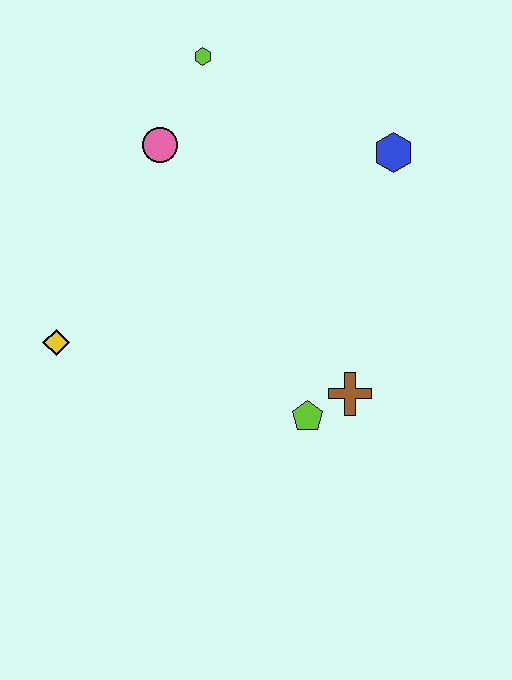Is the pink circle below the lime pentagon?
No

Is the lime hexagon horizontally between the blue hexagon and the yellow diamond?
Yes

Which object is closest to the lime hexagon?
The pink circle is closest to the lime hexagon.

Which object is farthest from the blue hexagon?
The yellow diamond is farthest from the blue hexagon.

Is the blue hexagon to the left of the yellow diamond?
No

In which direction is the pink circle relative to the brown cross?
The pink circle is above the brown cross.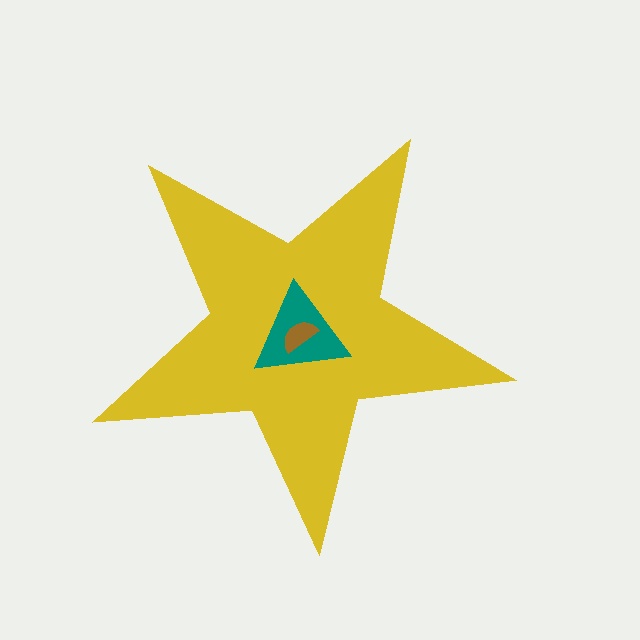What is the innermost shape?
The brown semicircle.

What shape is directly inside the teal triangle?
The brown semicircle.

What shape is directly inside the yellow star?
The teal triangle.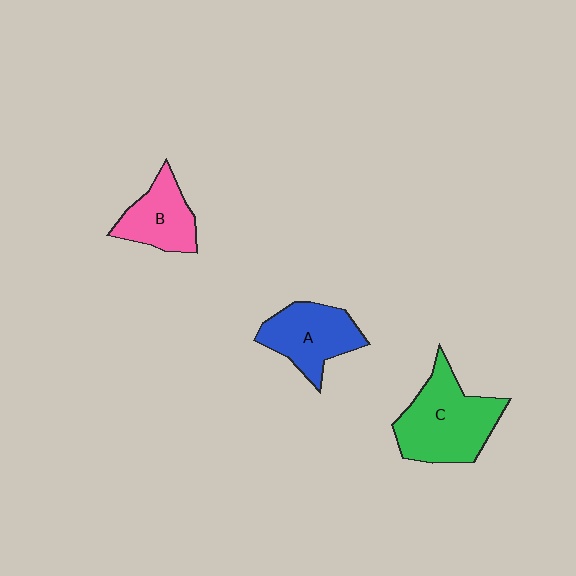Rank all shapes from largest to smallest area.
From largest to smallest: C (green), A (blue), B (pink).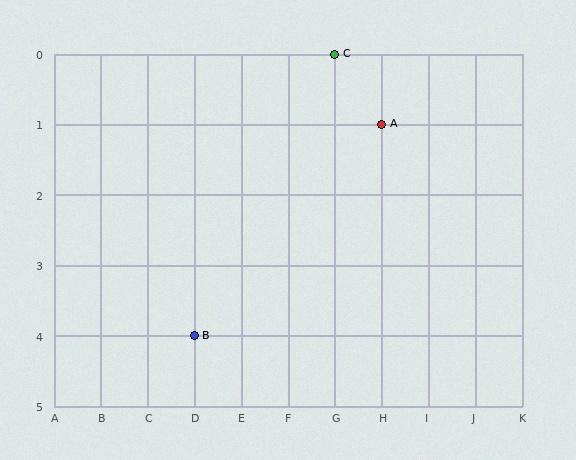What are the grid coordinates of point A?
Point A is at grid coordinates (H, 1).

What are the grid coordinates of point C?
Point C is at grid coordinates (G, 0).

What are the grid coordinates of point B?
Point B is at grid coordinates (D, 4).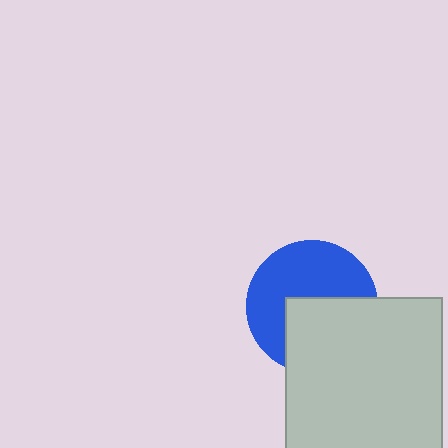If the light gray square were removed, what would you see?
You would see the complete blue circle.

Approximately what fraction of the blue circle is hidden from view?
Roughly 43% of the blue circle is hidden behind the light gray square.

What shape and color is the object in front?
The object in front is a light gray square.